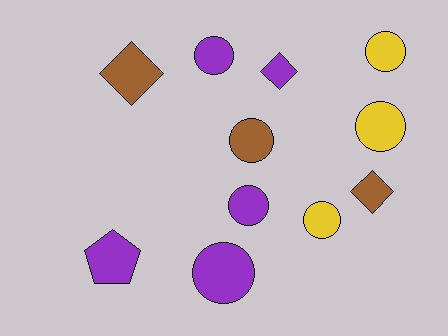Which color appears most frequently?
Purple, with 5 objects.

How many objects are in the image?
There are 11 objects.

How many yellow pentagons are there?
There are no yellow pentagons.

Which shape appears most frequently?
Circle, with 7 objects.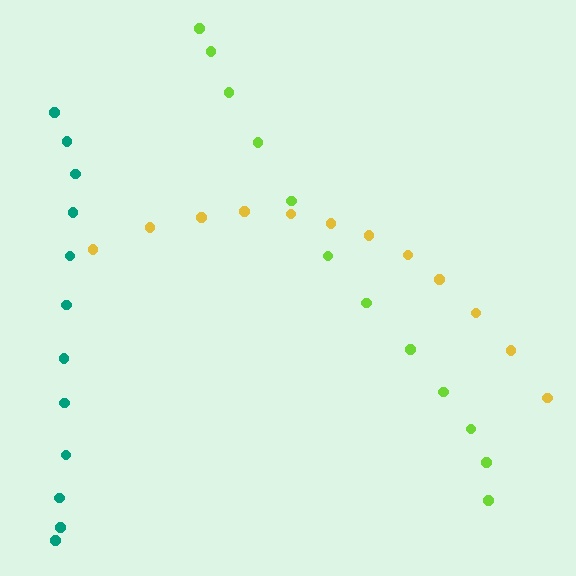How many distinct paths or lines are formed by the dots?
There are 3 distinct paths.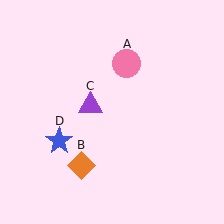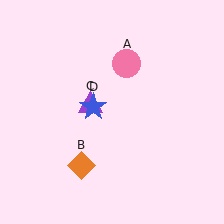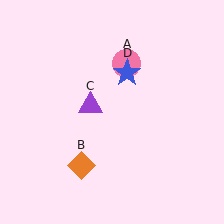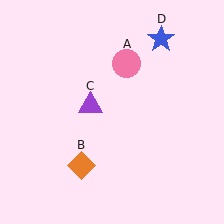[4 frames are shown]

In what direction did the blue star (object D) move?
The blue star (object D) moved up and to the right.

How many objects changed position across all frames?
1 object changed position: blue star (object D).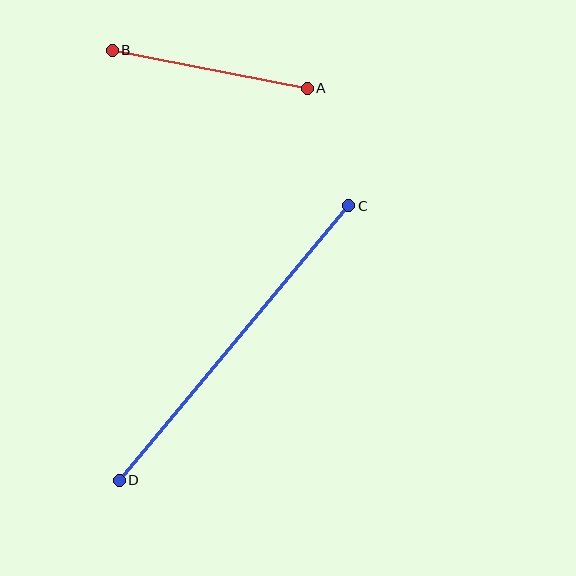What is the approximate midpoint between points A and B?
The midpoint is at approximately (210, 69) pixels.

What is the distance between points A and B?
The distance is approximately 199 pixels.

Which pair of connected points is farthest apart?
Points C and D are farthest apart.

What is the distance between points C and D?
The distance is approximately 358 pixels.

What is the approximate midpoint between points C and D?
The midpoint is at approximately (234, 343) pixels.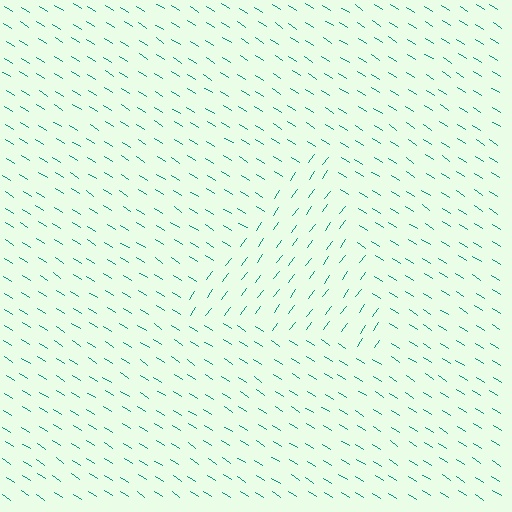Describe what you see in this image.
The image is filled with small teal line segments. A triangle region in the image has lines oriented differently from the surrounding lines, creating a visible texture boundary.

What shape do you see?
I see a triangle.